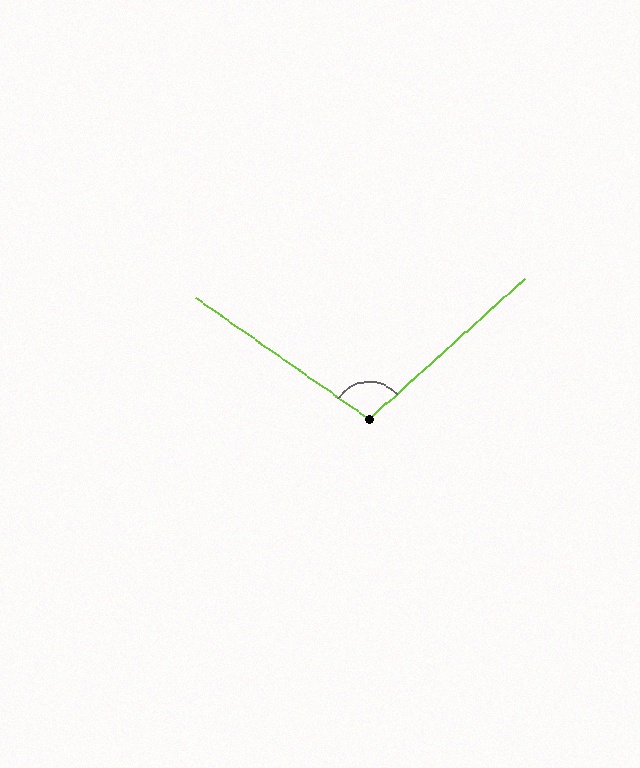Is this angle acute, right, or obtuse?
It is obtuse.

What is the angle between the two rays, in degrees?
Approximately 103 degrees.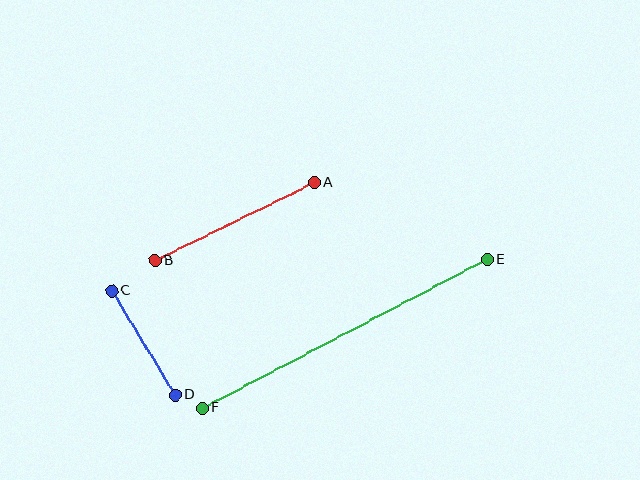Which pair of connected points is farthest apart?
Points E and F are farthest apart.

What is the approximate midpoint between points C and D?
The midpoint is at approximately (143, 343) pixels.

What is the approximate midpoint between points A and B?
The midpoint is at approximately (235, 221) pixels.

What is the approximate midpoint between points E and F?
The midpoint is at approximately (345, 334) pixels.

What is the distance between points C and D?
The distance is approximately 122 pixels.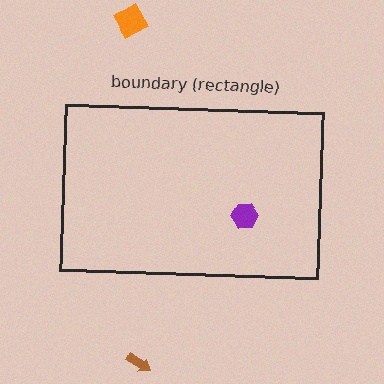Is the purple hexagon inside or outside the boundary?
Inside.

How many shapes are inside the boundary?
1 inside, 2 outside.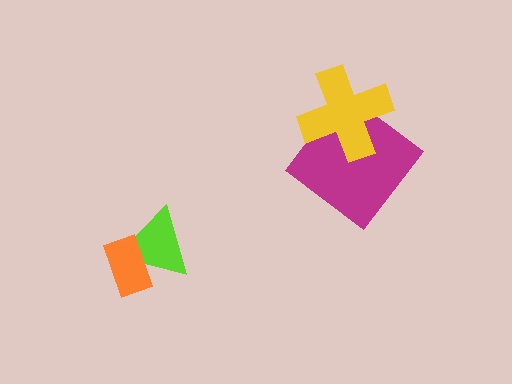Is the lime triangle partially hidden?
Yes, it is partially covered by another shape.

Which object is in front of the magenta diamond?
The yellow cross is in front of the magenta diamond.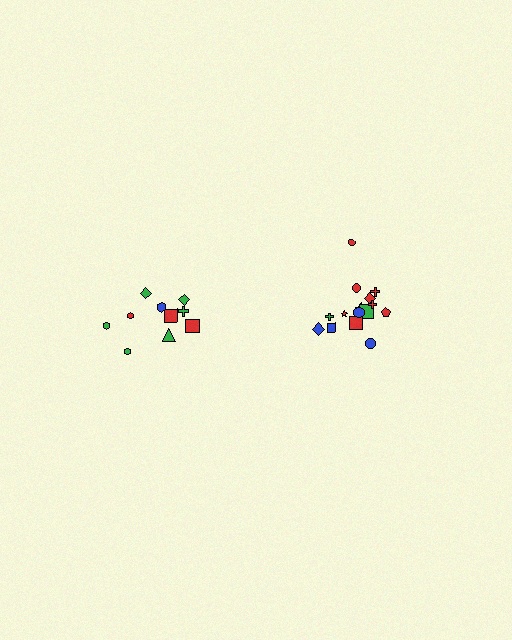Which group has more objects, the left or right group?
The right group.